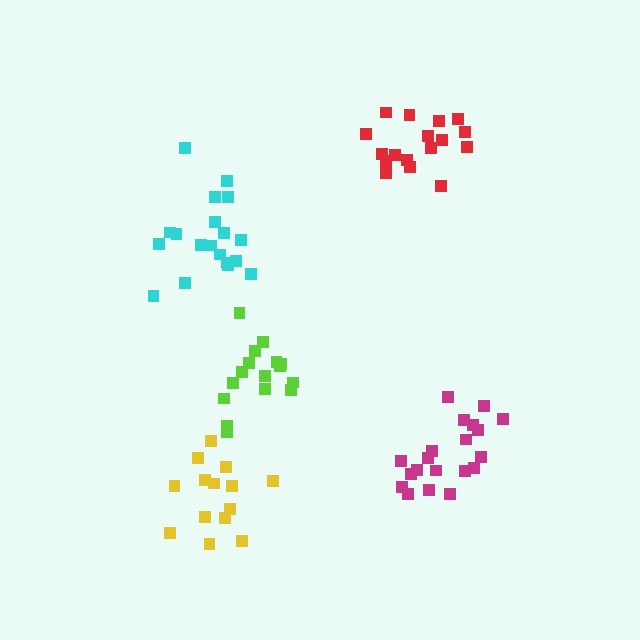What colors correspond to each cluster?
The clusters are colored: magenta, lime, yellow, cyan, red.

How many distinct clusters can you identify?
There are 5 distinct clusters.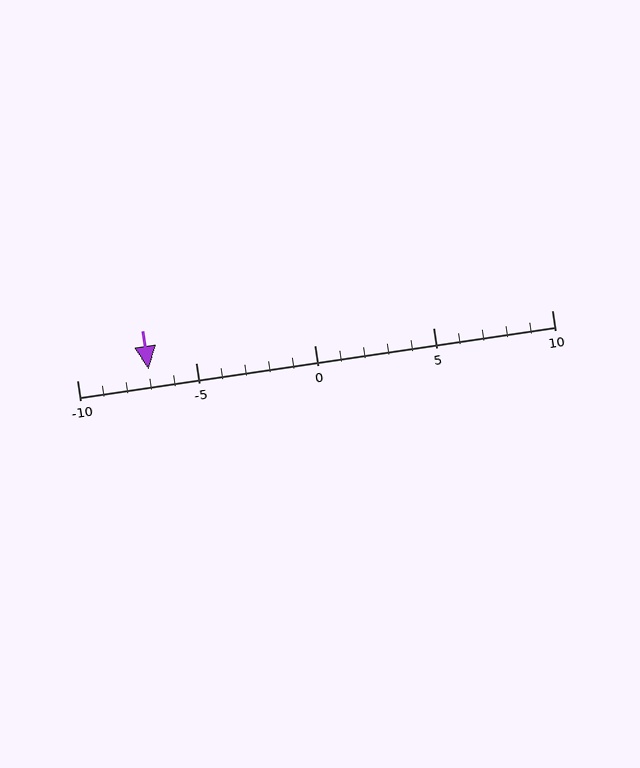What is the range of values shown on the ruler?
The ruler shows values from -10 to 10.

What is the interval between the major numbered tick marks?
The major tick marks are spaced 5 units apart.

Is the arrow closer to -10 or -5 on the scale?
The arrow is closer to -5.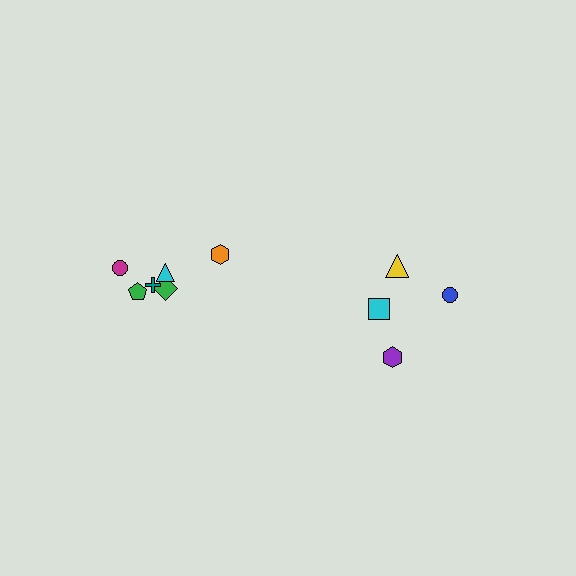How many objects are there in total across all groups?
There are 10 objects.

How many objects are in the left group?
There are 6 objects.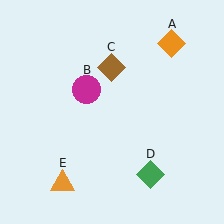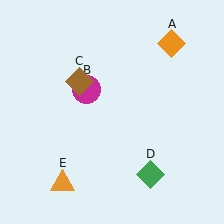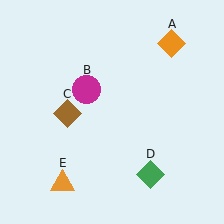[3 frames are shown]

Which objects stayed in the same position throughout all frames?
Orange diamond (object A) and magenta circle (object B) and green diamond (object D) and orange triangle (object E) remained stationary.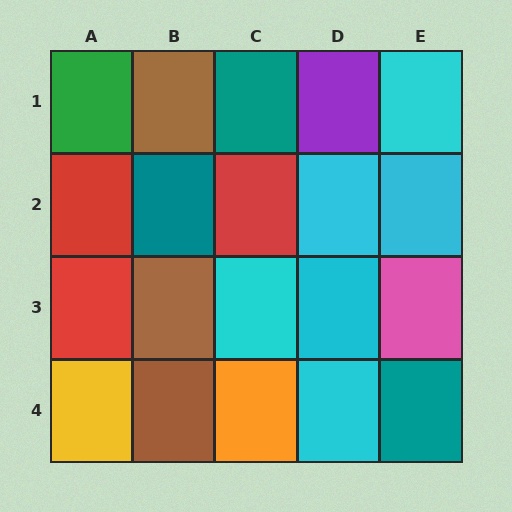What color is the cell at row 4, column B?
Brown.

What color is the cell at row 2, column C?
Red.